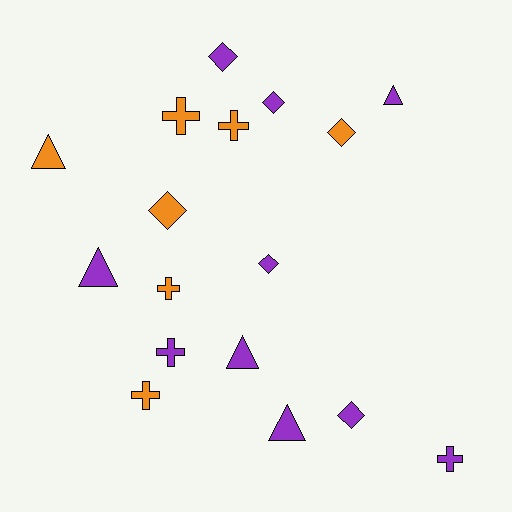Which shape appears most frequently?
Cross, with 6 objects.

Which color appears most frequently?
Purple, with 10 objects.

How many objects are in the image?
There are 17 objects.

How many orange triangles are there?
There is 1 orange triangle.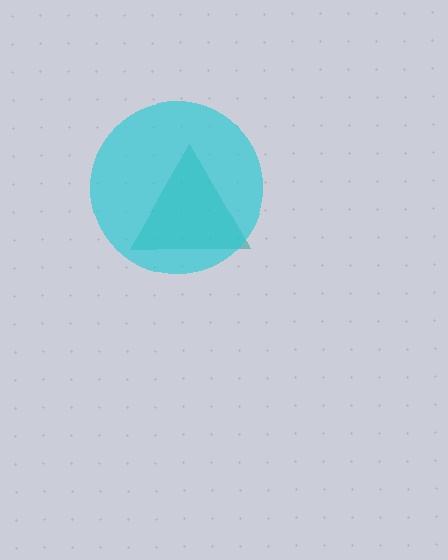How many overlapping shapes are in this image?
There are 2 overlapping shapes in the image.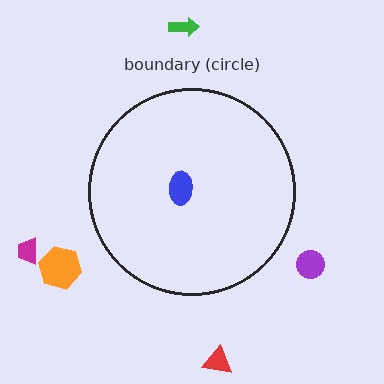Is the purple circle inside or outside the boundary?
Outside.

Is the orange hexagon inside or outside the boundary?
Outside.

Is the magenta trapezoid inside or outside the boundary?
Outside.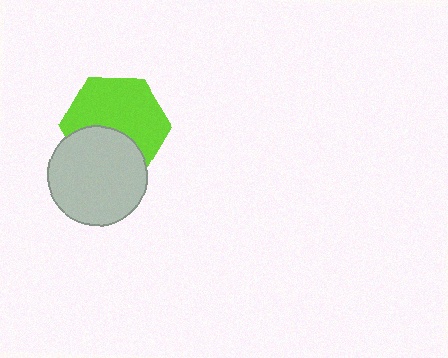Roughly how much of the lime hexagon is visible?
About half of it is visible (roughly 63%).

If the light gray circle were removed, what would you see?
You would see the complete lime hexagon.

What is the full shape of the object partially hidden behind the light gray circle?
The partially hidden object is a lime hexagon.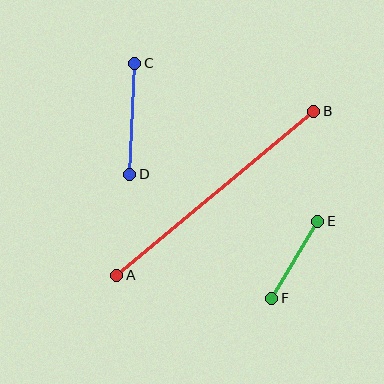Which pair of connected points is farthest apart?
Points A and B are farthest apart.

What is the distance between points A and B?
The distance is approximately 256 pixels.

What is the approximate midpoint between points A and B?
The midpoint is at approximately (215, 193) pixels.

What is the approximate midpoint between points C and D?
The midpoint is at approximately (132, 119) pixels.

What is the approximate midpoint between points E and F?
The midpoint is at approximately (295, 260) pixels.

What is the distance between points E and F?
The distance is approximately 90 pixels.